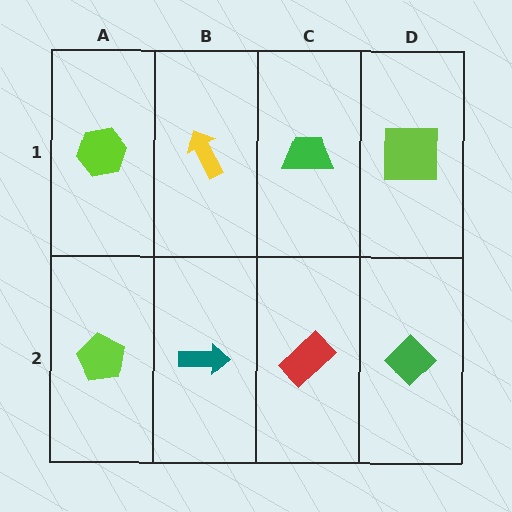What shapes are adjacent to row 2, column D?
A lime square (row 1, column D), a red rectangle (row 2, column C).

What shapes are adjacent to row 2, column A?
A lime hexagon (row 1, column A), a teal arrow (row 2, column B).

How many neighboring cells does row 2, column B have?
3.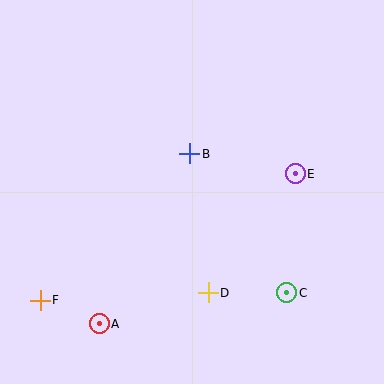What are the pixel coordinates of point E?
Point E is at (295, 174).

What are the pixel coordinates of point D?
Point D is at (208, 293).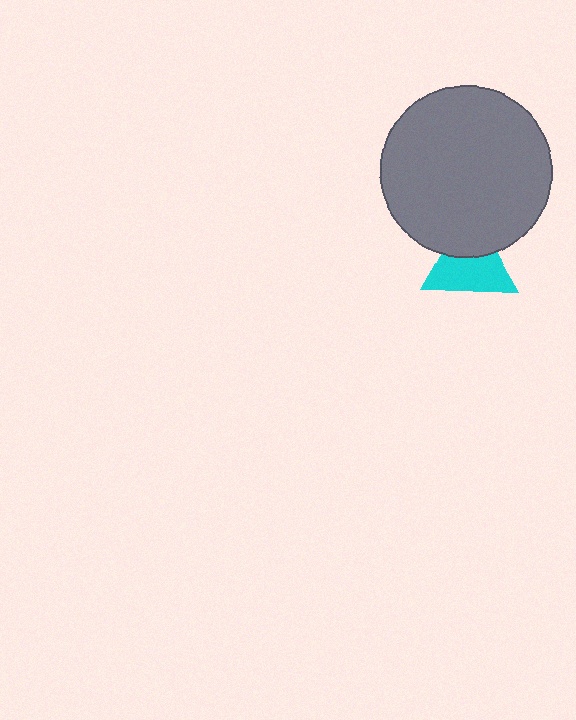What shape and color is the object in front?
The object in front is a gray circle.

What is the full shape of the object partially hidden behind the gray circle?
The partially hidden object is a cyan triangle.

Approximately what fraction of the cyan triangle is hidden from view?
Roughly 35% of the cyan triangle is hidden behind the gray circle.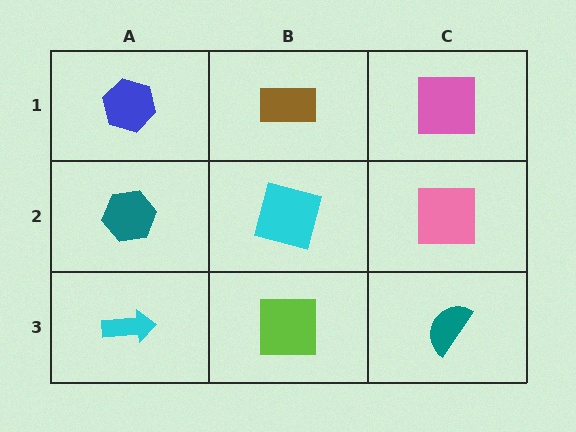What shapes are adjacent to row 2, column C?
A pink square (row 1, column C), a teal semicircle (row 3, column C), a cyan square (row 2, column B).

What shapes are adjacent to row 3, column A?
A teal hexagon (row 2, column A), a lime square (row 3, column B).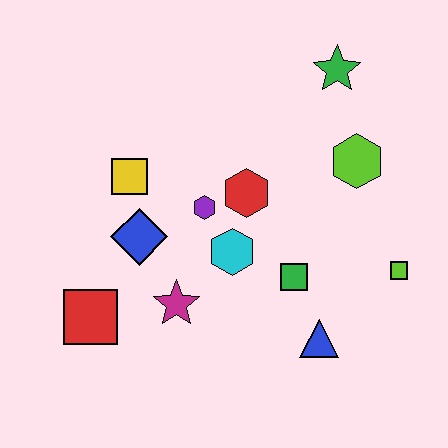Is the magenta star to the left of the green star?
Yes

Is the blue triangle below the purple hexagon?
Yes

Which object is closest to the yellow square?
The blue diamond is closest to the yellow square.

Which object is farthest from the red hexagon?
The red square is farthest from the red hexagon.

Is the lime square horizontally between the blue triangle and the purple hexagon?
No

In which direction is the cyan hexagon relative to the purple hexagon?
The cyan hexagon is below the purple hexagon.